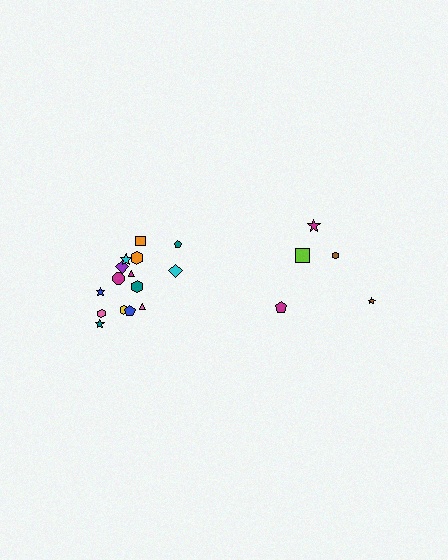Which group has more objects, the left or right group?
The left group.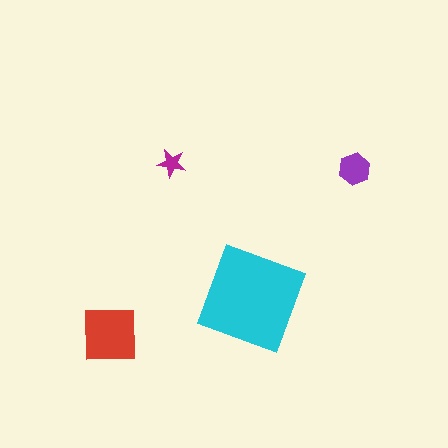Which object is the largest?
The cyan square.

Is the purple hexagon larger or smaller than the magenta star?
Larger.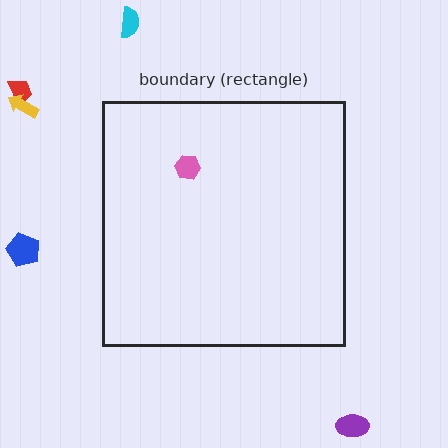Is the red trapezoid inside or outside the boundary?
Outside.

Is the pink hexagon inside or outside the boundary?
Inside.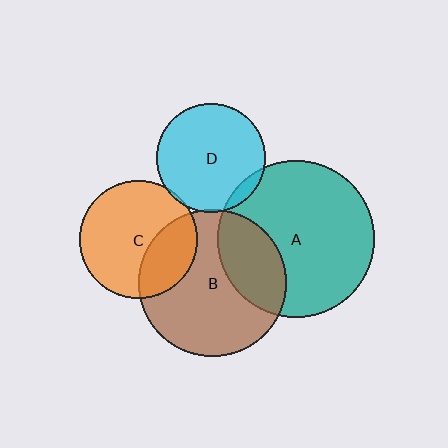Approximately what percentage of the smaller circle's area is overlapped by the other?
Approximately 5%.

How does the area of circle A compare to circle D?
Approximately 2.1 times.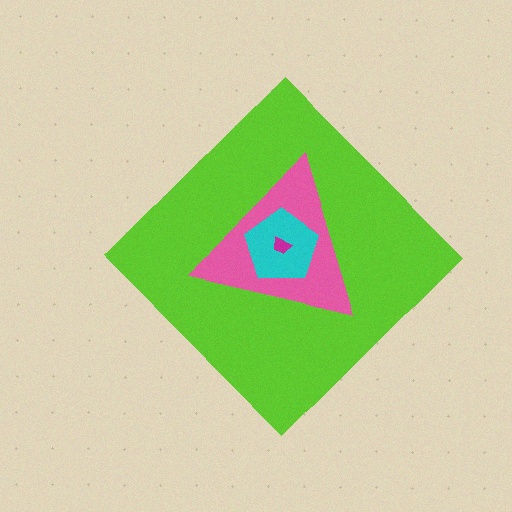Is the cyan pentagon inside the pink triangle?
Yes.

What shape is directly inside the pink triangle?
The cyan pentagon.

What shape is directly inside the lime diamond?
The pink triangle.